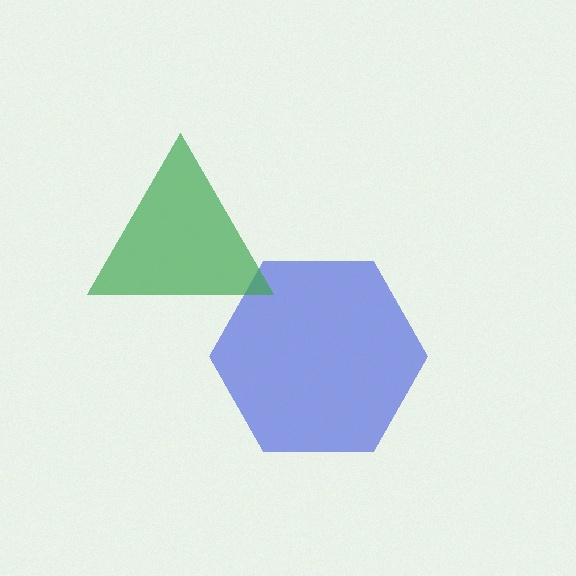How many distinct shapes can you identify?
There are 2 distinct shapes: a blue hexagon, a green triangle.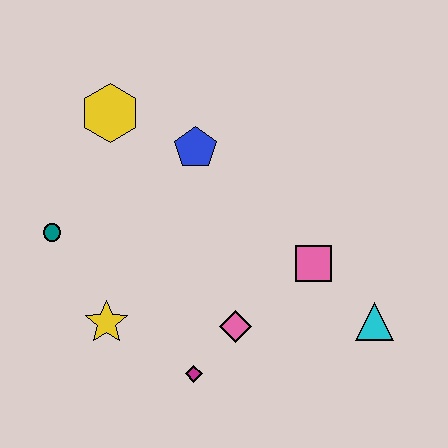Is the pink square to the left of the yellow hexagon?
No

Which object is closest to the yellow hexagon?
The blue pentagon is closest to the yellow hexagon.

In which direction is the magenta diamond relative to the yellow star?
The magenta diamond is to the right of the yellow star.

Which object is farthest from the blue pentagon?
The cyan triangle is farthest from the blue pentagon.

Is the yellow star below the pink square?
Yes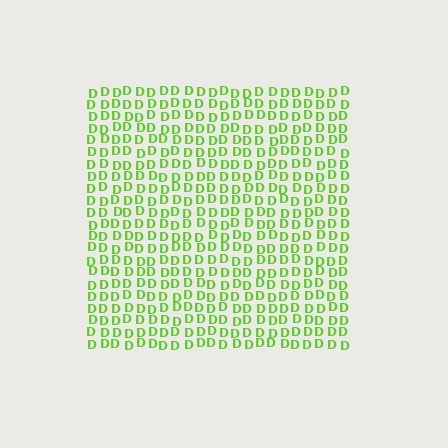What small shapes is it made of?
It is made of small letter D's.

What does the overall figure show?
The overall figure shows a square.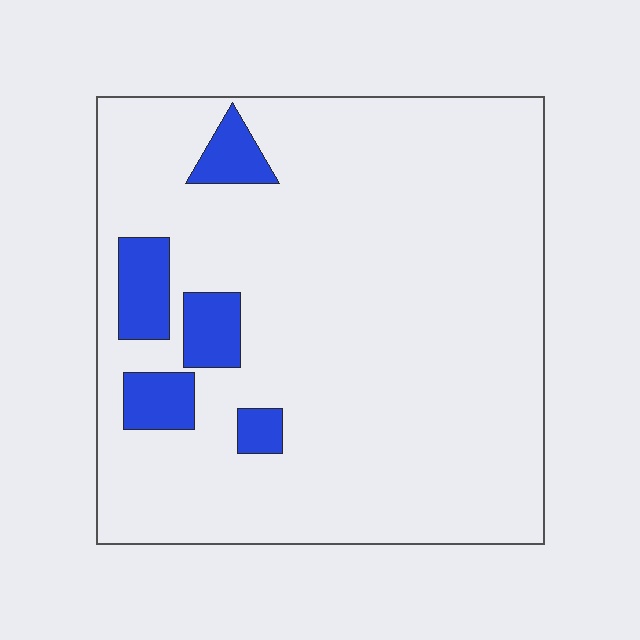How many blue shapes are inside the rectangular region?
5.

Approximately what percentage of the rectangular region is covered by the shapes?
Approximately 10%.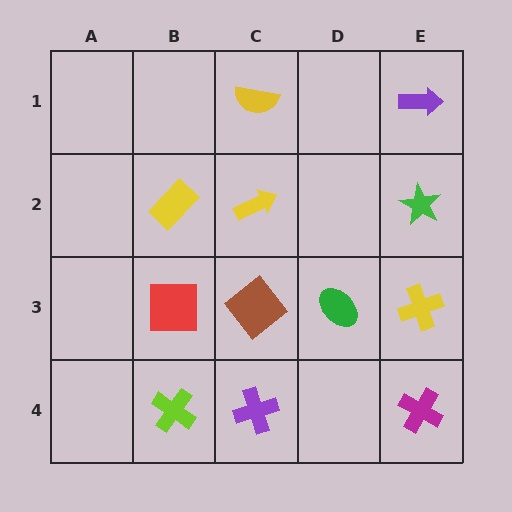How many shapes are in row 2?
3 shapes.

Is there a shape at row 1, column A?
No, that cell is empty.